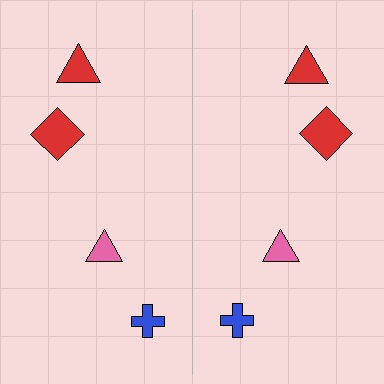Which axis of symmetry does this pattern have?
The pattern has a vertical axis of symmetry running through the center of the image.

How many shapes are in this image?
There are 8 shapes in this image.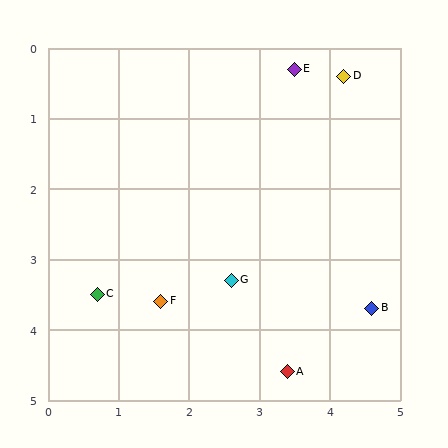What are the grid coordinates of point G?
Point G is at approximately (2.6, 3.3).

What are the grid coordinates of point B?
Point B is at approximately (4.6, 3.7).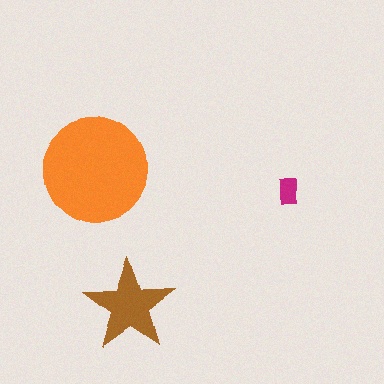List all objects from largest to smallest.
The orange circle, the brown star, the magenta rectangle.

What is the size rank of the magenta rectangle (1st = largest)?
3rd.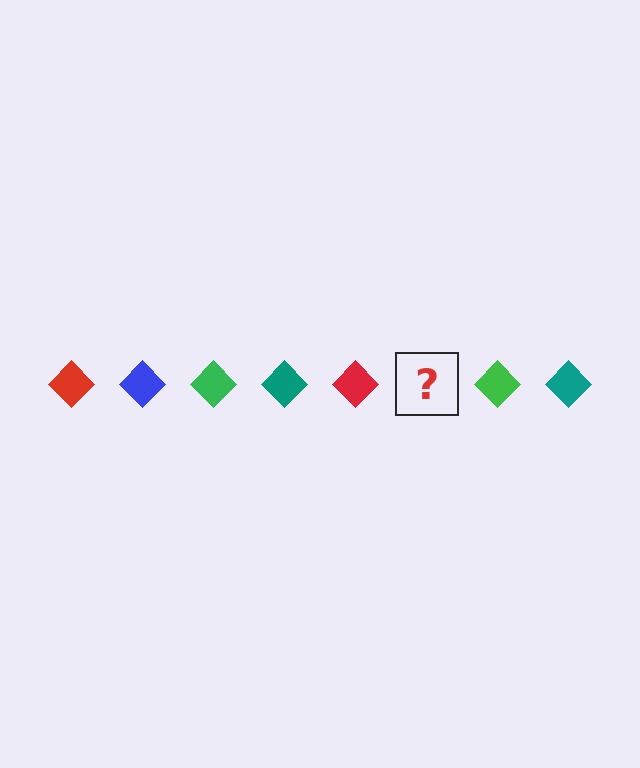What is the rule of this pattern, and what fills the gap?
The rule is that the pattern cycles through red, blue, green, teal diamonds. The gap should be filled with a blue diamond.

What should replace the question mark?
The question mark should be replaced with a blue diamond.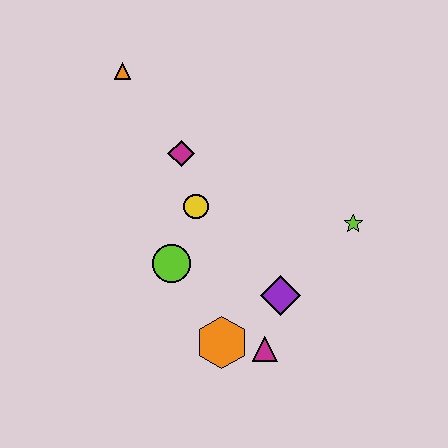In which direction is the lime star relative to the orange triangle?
The lime star is to the right of the orange triangle.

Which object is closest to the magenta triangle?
The orange hexagon is closest to the magenta triangle.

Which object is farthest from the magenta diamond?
The magenta triangle is farthest from the magenta diamond.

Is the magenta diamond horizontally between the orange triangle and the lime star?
Yes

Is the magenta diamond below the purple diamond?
No